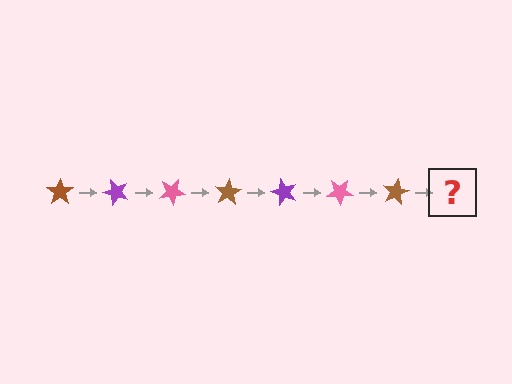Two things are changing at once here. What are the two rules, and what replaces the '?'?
The two rules are that it rotates 50 degrees each step and the color cycles through brown, purple, and pink. The '?' should be a purple star, rotated 350 degrees from the start.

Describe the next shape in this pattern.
It should be a purple star, rotated 350 degrees from the start.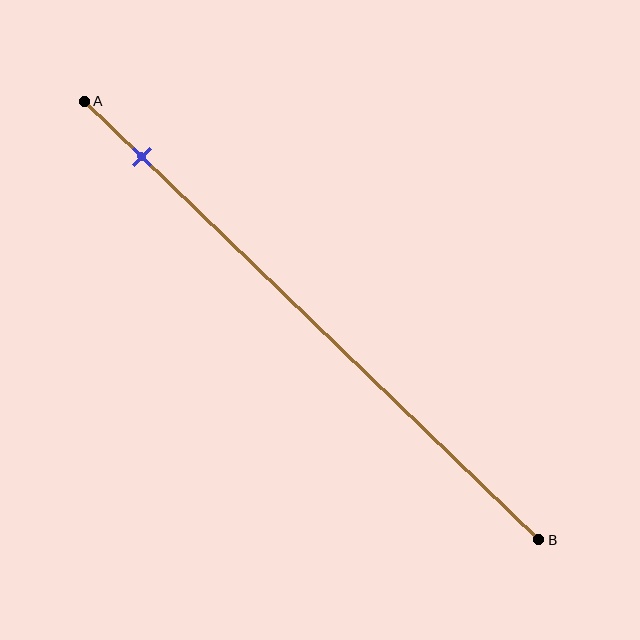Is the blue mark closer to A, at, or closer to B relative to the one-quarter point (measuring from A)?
The blue mark is closer to point A than the one-quarter point of segment AB.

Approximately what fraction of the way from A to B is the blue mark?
The blue mark is approximately 15% of the way from A to B.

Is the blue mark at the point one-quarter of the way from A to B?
No, the mark is at about 15% from A, not at the 25% one-quarter point.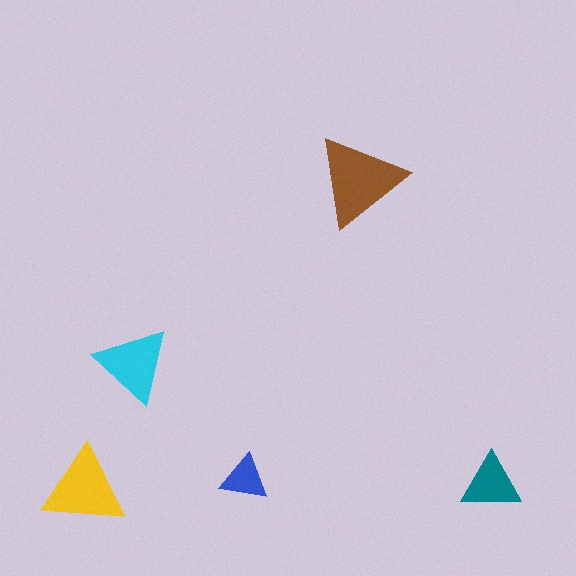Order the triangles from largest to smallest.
the brown one, the yellow one, the cyan one, the teal one, the blue one.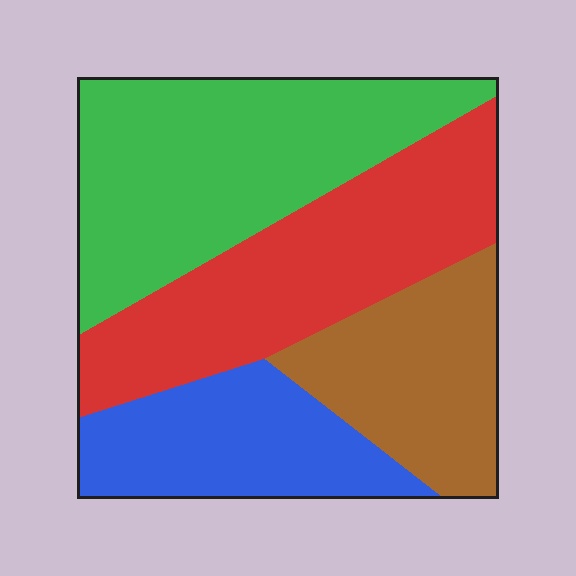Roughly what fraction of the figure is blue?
Blue covers around 20% of the figure.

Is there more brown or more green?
Green.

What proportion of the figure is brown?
Brown takes up about one fifth (1/5) of the figure.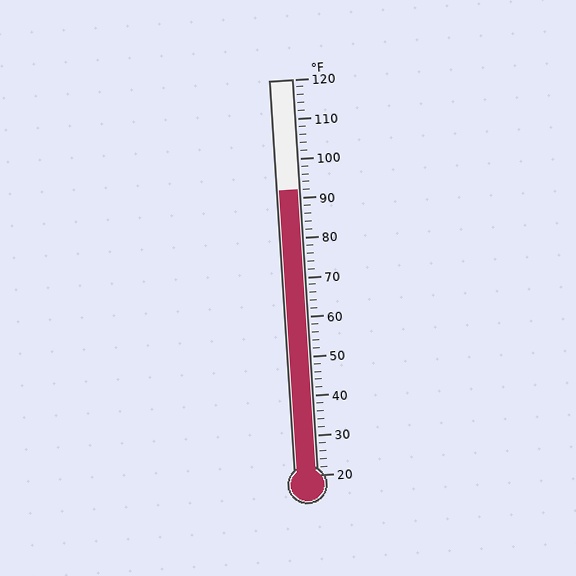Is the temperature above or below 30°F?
The temperature is above 30°F.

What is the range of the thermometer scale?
The thermometer scale ranges from 20°F to 120°F.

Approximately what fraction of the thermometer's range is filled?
The thermometer is filled to approximately 70% of its range.